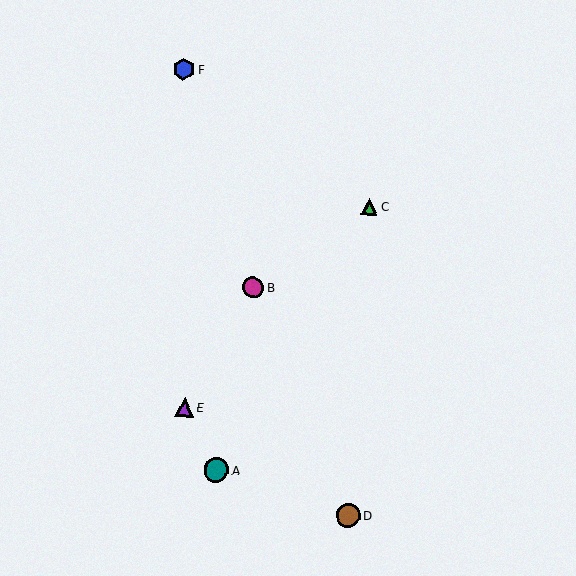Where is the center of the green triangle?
The center of the green triangle is at (369, 207).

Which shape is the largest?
The teal circle (labeled A) is the largest.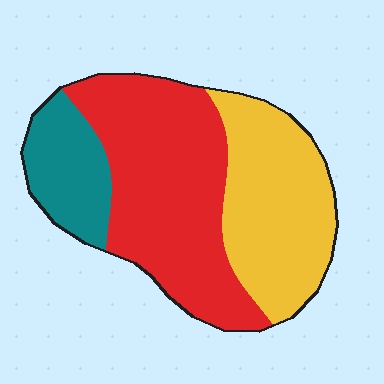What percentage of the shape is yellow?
Yellow covers about 35% of the shape.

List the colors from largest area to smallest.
From largest to smallest: red, yellow, teal.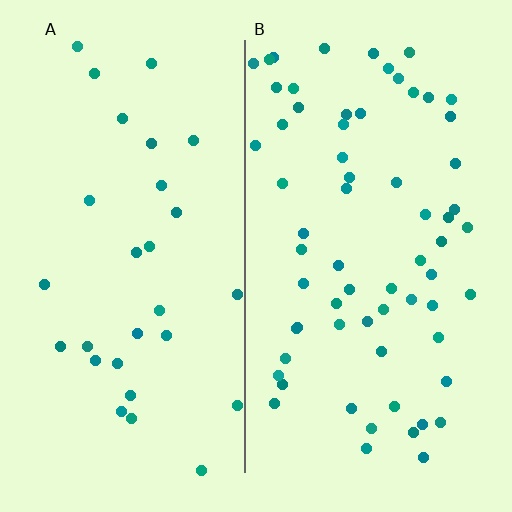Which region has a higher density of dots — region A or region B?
B (the right).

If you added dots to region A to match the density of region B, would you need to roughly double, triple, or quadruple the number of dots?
Approximately double.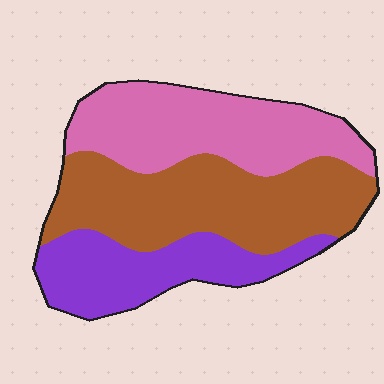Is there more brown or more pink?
Brown.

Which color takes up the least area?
Purple, at roughly 25%.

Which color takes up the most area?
Brown, at roughly 40%.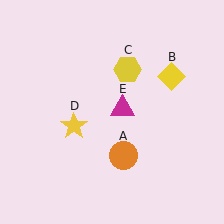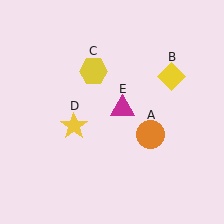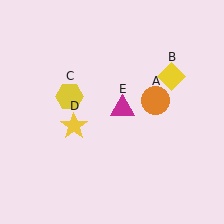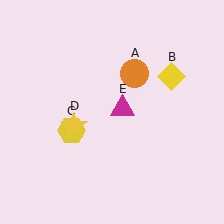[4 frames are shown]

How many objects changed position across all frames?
2 objects changed position: orange circle (object A), yellow hexagon (object C).